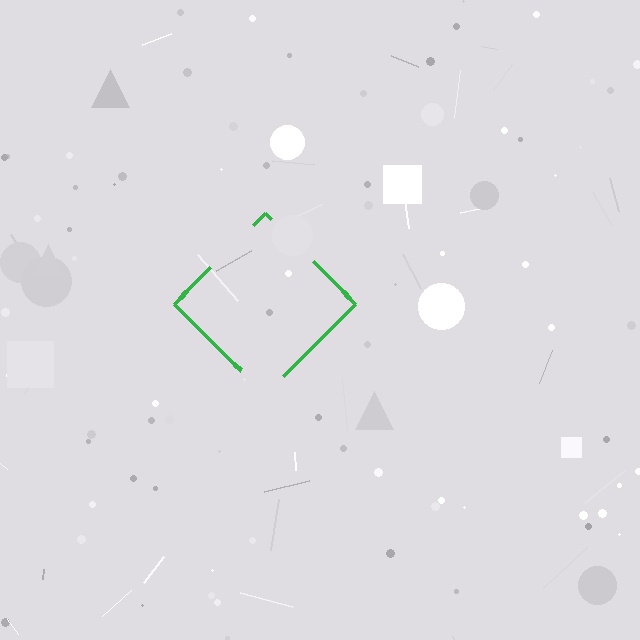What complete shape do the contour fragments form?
The contour fragments form a diamond.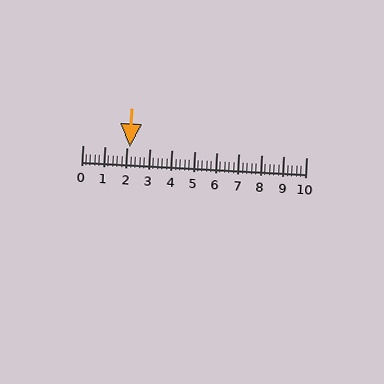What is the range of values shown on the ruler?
The ruler shows values from 0 to 10.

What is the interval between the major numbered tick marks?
The major tick marks are spaced 1 units apart.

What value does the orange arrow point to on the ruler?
The orange arrow points to approximately 2.1.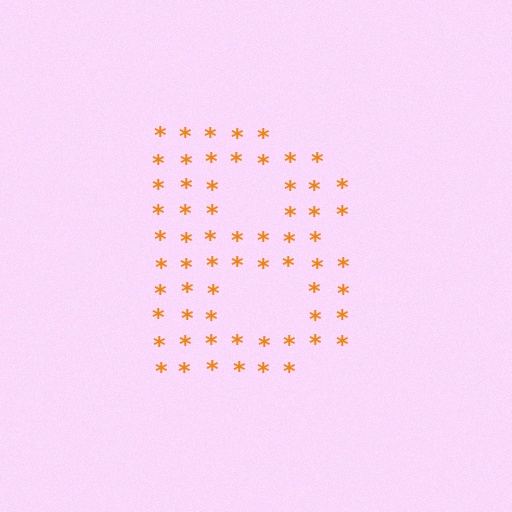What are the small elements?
The small elements are asterisks.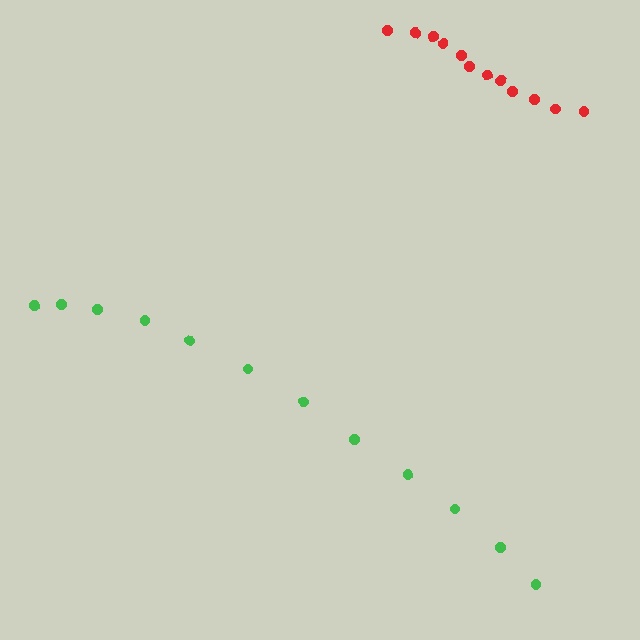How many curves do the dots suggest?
There are 2 distinct paths.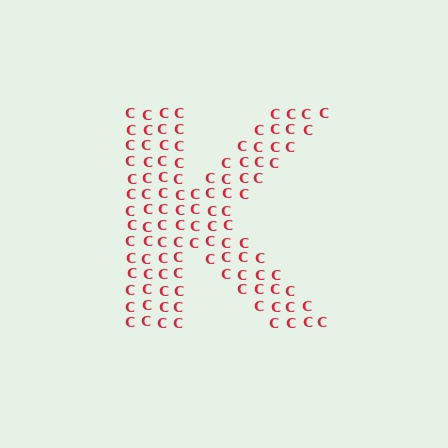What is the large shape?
The large shape is the letter K.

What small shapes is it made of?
It is made of small letter C's.